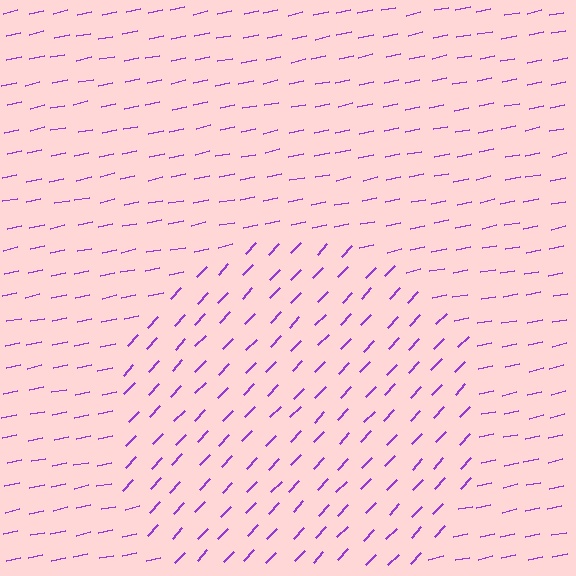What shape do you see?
I see a circle.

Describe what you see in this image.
The image is filled with small purple line segments. A circle region in the image has lines oriented differently from the surrounding lines, creating a visible texture boundary.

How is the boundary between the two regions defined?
The boundary is defined purely by a change in line orientation (approximately 35 degrees difference). All lines are the same color and thickness.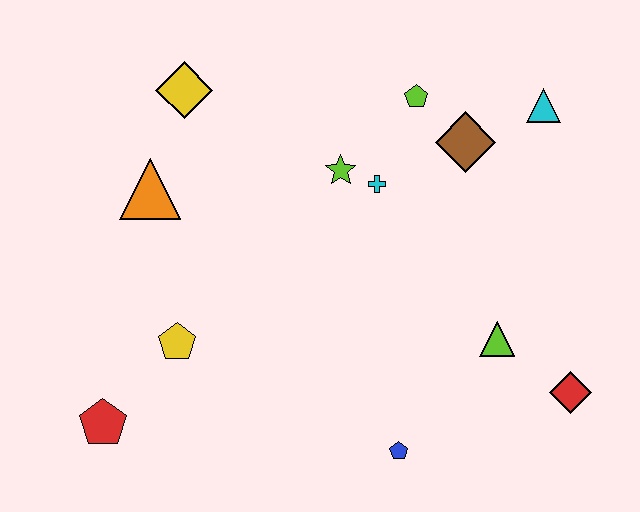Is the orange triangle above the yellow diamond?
No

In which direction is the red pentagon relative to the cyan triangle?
The red pentagon is to the left of the cyan triangle.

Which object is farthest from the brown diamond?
The red pentagon is farthest from the brown diamond.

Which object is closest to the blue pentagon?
The lime triangle is closest to the blue pentagon.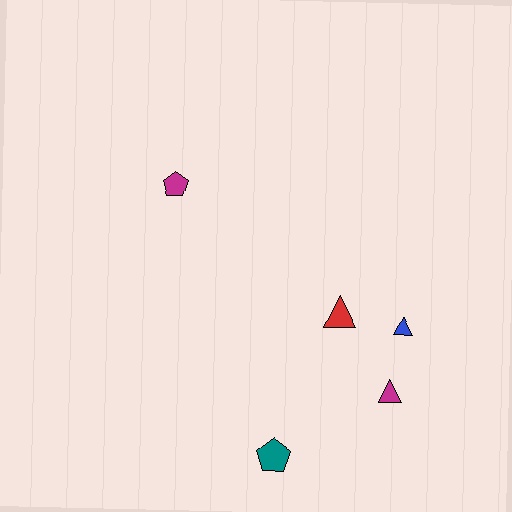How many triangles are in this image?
There are 3 triangles.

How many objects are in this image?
There are 5 objects.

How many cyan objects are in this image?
There are no cyan objects.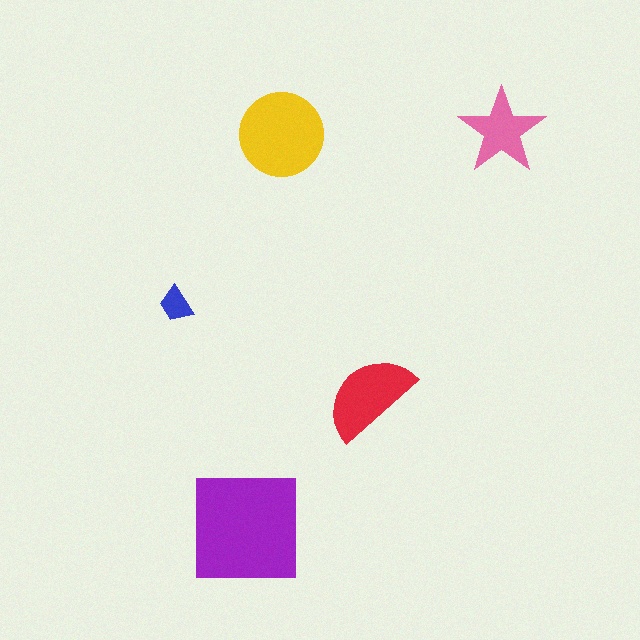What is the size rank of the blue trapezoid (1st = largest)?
5th.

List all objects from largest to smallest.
The purple square, the yellow circle, the red semicircle, the pink star, the blue trapezoid.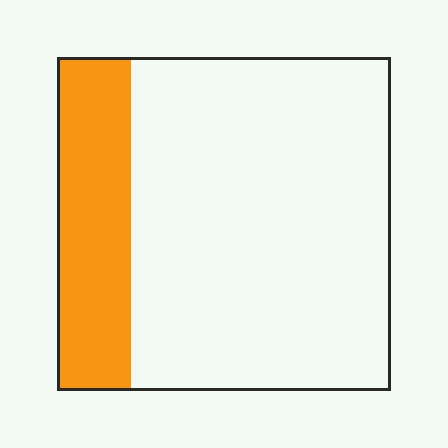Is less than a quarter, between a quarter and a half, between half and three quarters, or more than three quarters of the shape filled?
Less than a quarter.